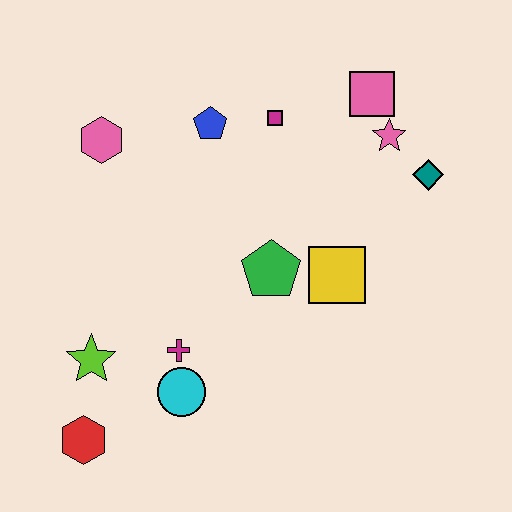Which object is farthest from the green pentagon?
The red hexagon is farthest from the green pentagon.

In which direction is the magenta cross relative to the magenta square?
The magenta cross is below the magenta square.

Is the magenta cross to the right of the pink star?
No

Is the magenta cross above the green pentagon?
No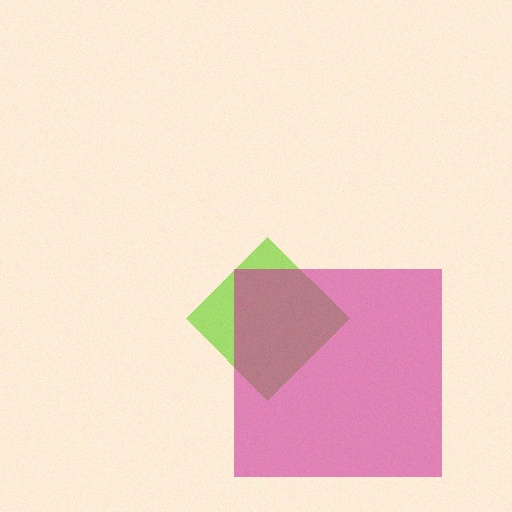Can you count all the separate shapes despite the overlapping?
Yes, there are 2 separate shapes.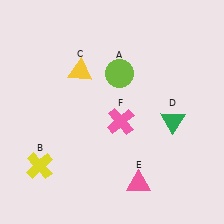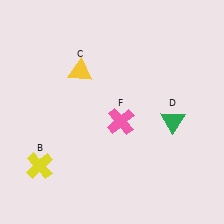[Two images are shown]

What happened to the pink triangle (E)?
The pink triangle (E) was removed in Image 2. It was in the bottom-right area of Image 1.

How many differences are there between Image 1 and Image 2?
There are 2 differences between the two images.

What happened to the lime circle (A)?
The lime circle (A) was removed in Image 2. It was in the top-right area of Image 1.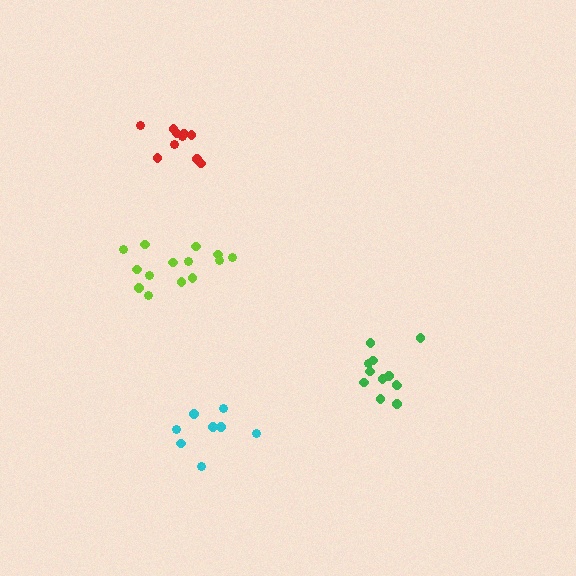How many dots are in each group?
Group 1: 12 dots, Group 2: 10 dots, Group 3: 14 dots, Group 4: 8 dots (44 total).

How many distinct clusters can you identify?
There are 4 distinct clusters.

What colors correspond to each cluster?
The clusters are colored: green, red, lime, cyan.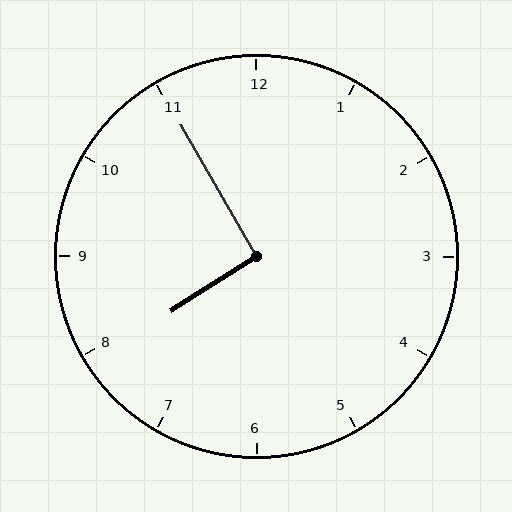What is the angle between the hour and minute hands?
Approximately 92 degrees.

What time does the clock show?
7:55.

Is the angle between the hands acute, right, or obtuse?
It is right.